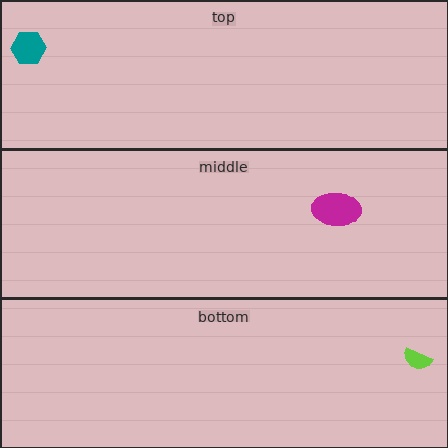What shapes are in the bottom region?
The lime semicircle.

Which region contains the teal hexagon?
The top region.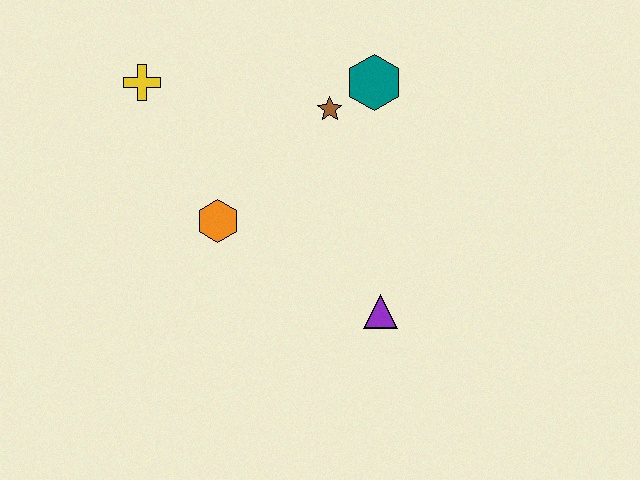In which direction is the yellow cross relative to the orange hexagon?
The yellow cross is above the orange hexagon.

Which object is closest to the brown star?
The teal hexagon is closest to the brown star.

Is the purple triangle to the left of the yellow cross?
No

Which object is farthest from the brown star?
The purple triangle is farthest from the brown star.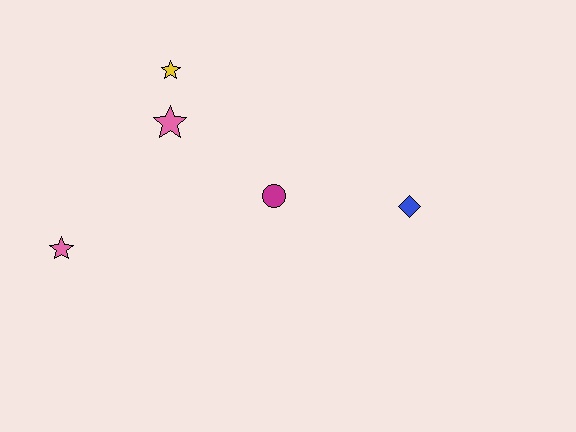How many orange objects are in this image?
There are no orange objects.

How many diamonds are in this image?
There is 1 diamond.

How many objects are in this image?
There are 5 objects.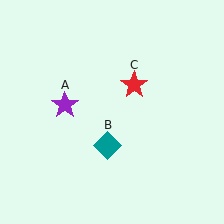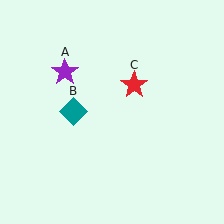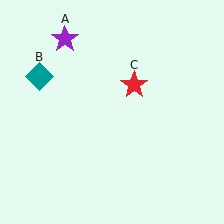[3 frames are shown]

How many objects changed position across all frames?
2 objects changed position: purple star (object A), teal diamond (object B).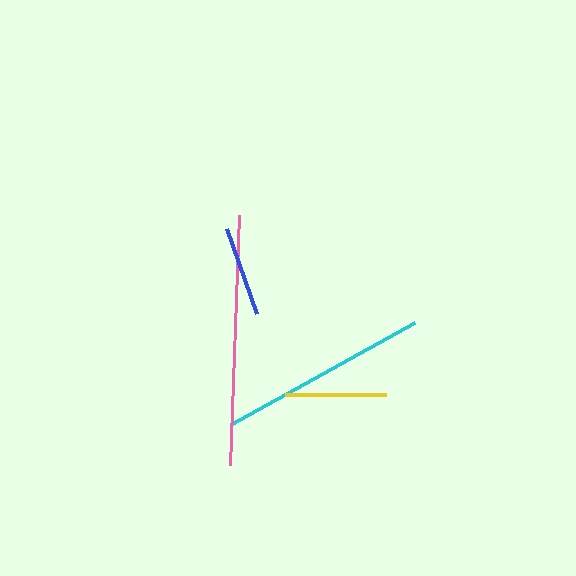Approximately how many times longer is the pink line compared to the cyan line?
The pink line is approximately 1.2 times the length of the cyan line.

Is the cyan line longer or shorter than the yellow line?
The cyan line is longer than the yellow line.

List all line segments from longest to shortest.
From longest to shortest: pink, cyan, yellow, blue.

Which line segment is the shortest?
The blue line is the shortest at approximately 90 pixels.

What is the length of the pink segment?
The pink segment is approximately 251 pixels long.